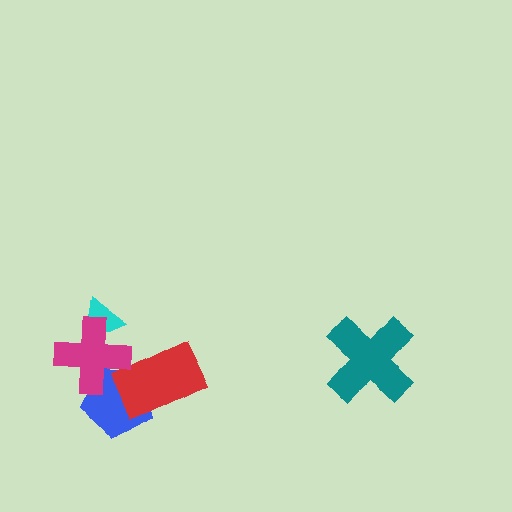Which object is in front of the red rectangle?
The magenta cross is in front of the red rectangle.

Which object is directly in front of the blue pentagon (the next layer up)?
The red rectangle is directly in front of the blue pentagon.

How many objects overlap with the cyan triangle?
1 object overlaps with the cyan triangle.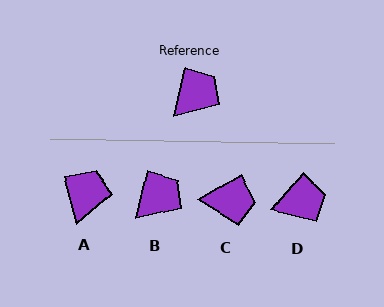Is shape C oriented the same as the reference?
No, it is off by about 46 degrees.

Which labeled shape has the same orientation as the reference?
B.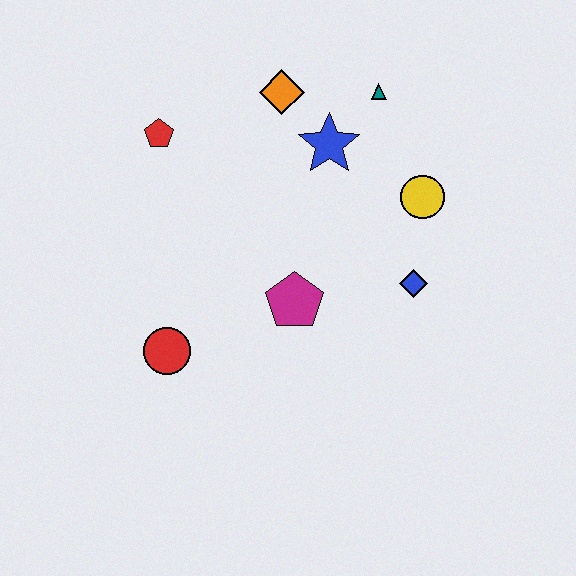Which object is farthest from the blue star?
The red circle is farthest from the blue star.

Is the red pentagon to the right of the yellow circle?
No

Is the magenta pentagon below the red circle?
No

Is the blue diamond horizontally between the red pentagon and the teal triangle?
No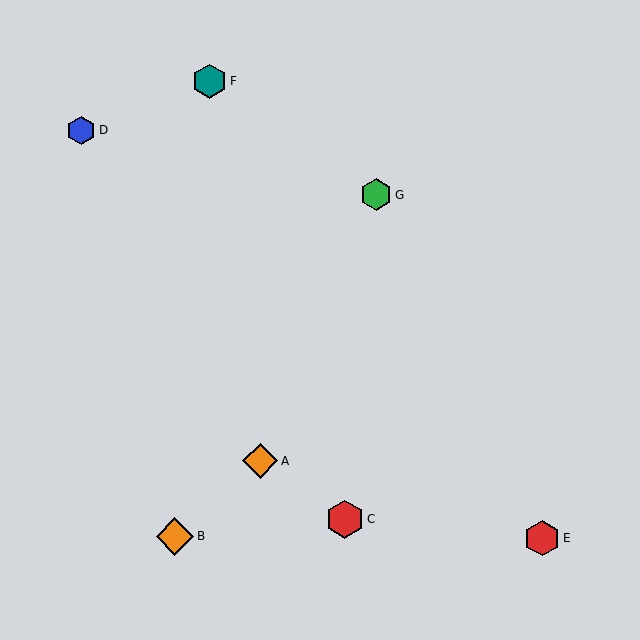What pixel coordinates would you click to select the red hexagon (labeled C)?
Click at (345, 519) to select the red hexagon C.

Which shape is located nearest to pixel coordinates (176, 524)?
The orange diamond (labeled B) at (175, 536) is nearest to that location.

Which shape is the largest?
The red hexagon (labeled C) is the largest.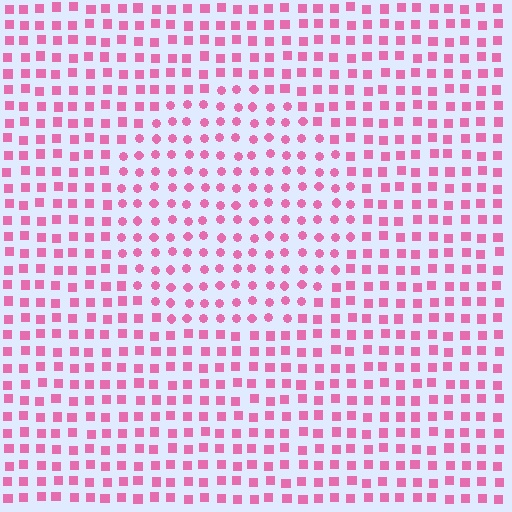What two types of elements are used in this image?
The image uses circles inside the circle region and squares outside it.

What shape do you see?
I see a circle.